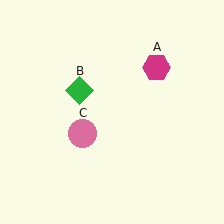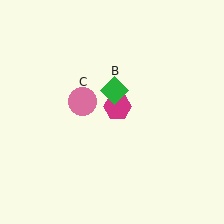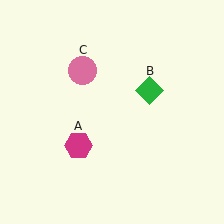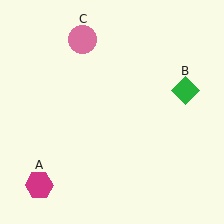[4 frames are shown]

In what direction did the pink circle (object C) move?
The pink circle (object C) moved up.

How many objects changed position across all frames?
3 objects changed position: magenta hexagon (object A), green diamond (object B), pink circle (object C).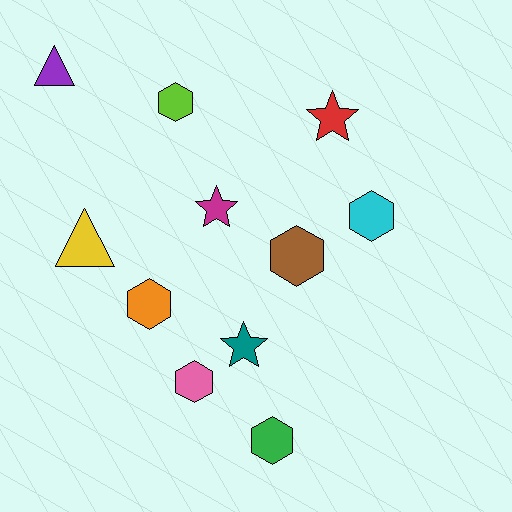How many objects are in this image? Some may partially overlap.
There are 11 objects.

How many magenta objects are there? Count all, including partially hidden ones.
There is 1 magenta object.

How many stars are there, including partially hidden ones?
There are 3 stars.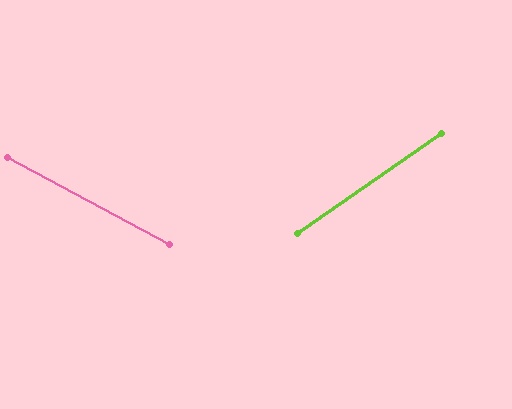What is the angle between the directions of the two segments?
Approximately 63 degrees.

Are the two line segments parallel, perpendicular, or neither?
Neither parallel nor perpendicular — they differ by about 63°.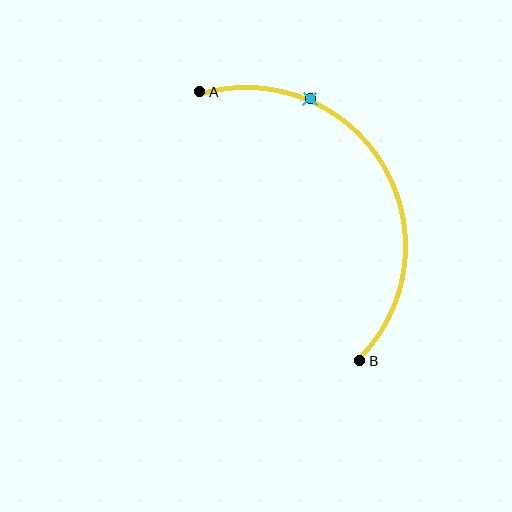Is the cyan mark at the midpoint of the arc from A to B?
No. The cyan mark lies on the arc but is closer to endpoint A. The arc midpoint would be at the point on the curve equidistant along the arc from both A and B.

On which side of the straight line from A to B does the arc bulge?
The arc bulges to the right of the straight line connecting A and B.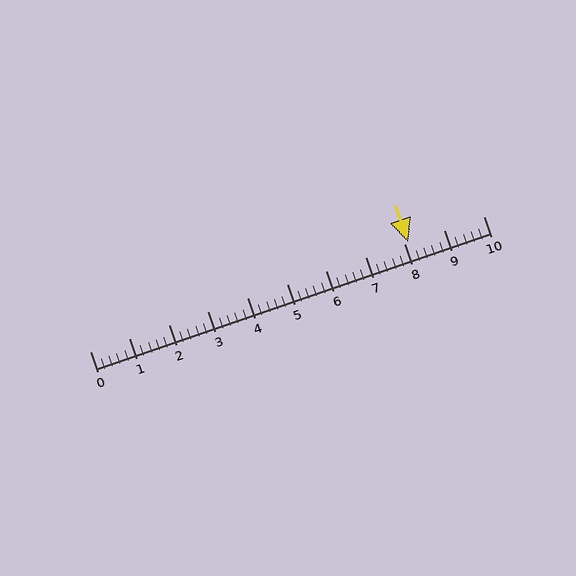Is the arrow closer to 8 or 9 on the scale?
The arrow is closer to 8.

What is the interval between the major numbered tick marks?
The major tick marks are spaced 1 units apart.